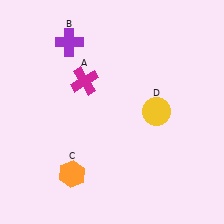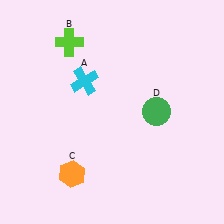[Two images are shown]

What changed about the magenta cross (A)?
In Image 1, A is magenta. In Image 2, it changed to cyan.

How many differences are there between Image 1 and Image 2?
There are 3 differences between the two images.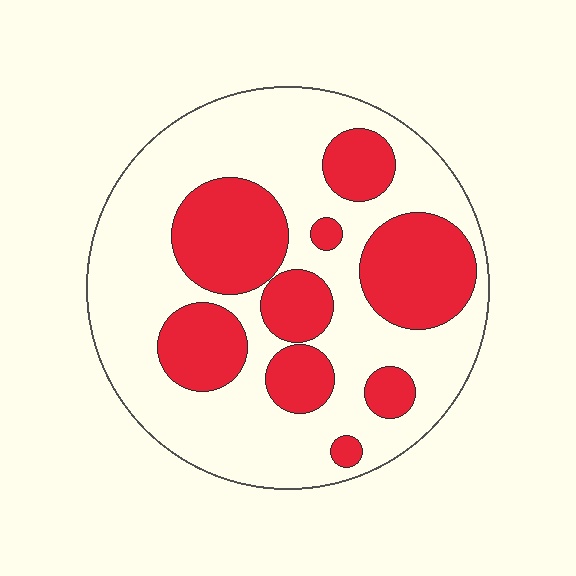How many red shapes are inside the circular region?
9.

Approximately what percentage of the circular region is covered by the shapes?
Approximately 35%.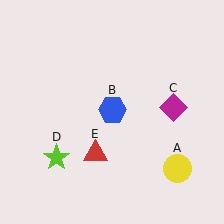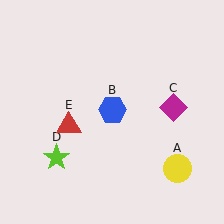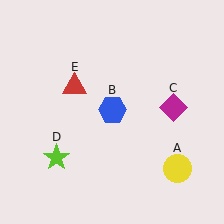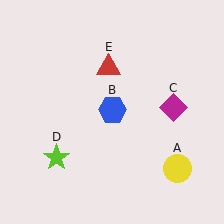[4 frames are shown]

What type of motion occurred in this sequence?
The red triangle (object E) rotated clockwise around the center of the scene.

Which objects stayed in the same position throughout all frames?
Yellow circle (object A) and blue hexagon (object B) and magenta diamond (object C) and lime star (object D) remained stationary.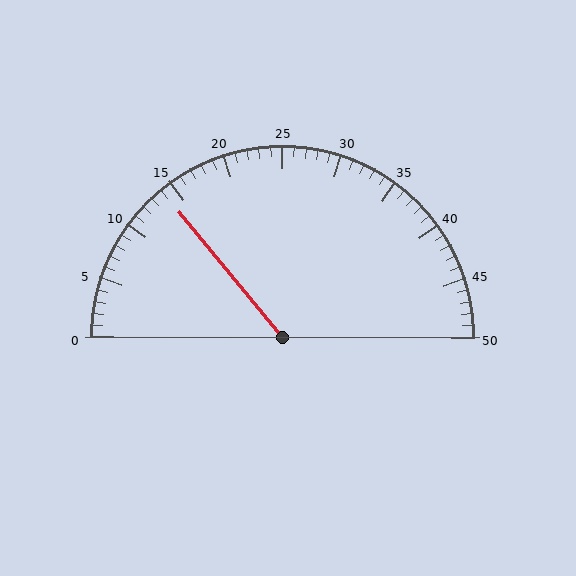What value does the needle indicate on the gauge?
The needle indicates approximately 14.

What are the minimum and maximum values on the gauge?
The gauge ranges from 0 to 50.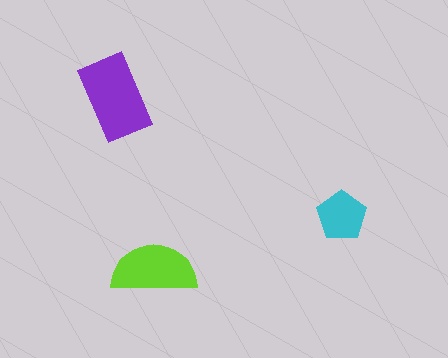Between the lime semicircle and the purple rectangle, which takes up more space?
The purple rectangle.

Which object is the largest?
The purple rectangle.